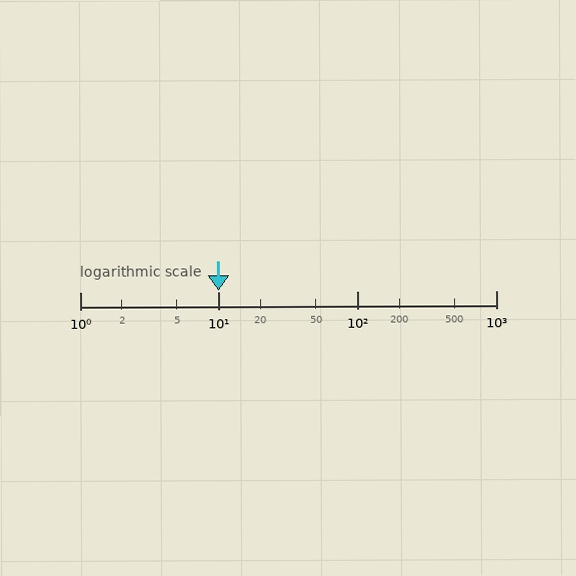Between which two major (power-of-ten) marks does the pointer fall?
The pointer is between 10 and 100.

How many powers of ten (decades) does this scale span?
The scale spans 3 decades, from 1 to 1000.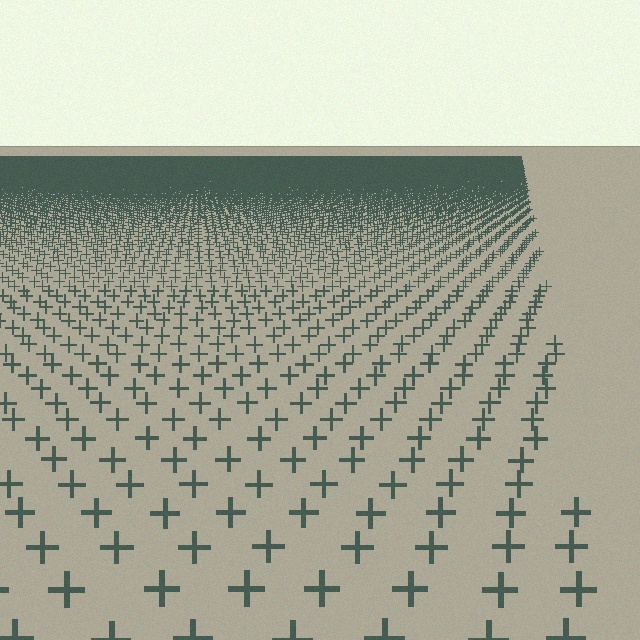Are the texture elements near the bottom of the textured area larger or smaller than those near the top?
Larger. Near the bottom, elements are closer to the viewer and appear at a bigger on-screen size.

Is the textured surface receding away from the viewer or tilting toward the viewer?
The surface is receding away from the viewer. Texture elements get smaller and denser toward the top.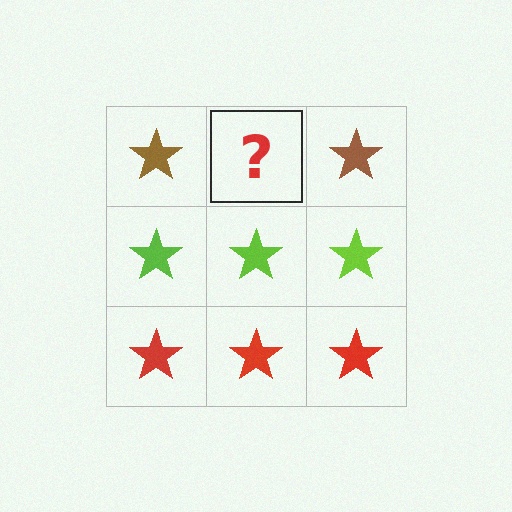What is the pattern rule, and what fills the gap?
The rule is that each row has a consistent color. The gap should be filled with a brown star.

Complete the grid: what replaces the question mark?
The question mark should be replaced with a brown star.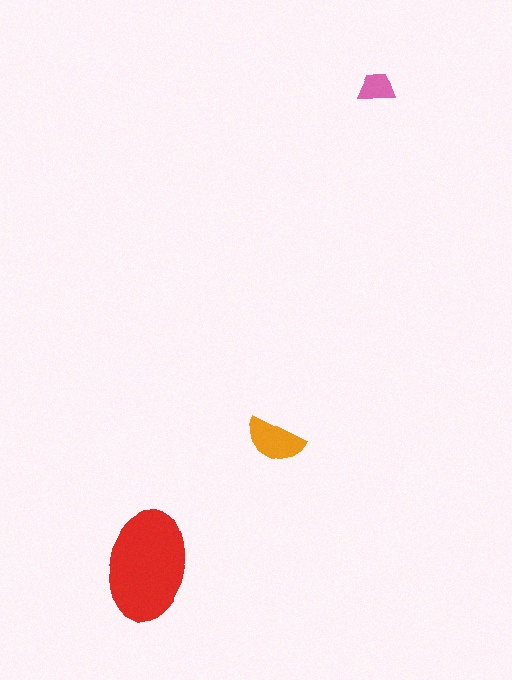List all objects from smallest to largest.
The pink trapezoid, the orange semicircle, the red ellipse.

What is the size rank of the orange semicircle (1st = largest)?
2nd.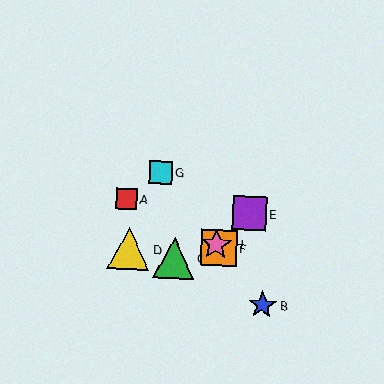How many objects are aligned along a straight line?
4 objects (B, F, G, H) are aligned along a straight line.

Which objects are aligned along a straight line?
Objects B, F, G, H are aligned along a straight line.